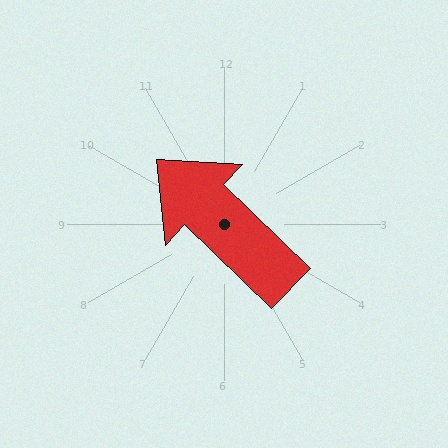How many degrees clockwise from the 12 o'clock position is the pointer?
Approximately 314 degrees.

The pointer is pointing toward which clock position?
Roughly 10 o'clock.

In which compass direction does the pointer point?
Northwest.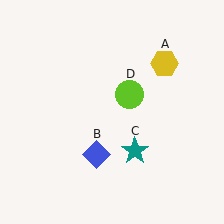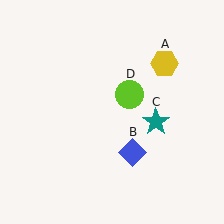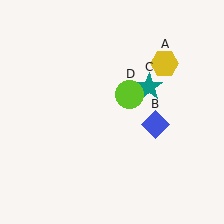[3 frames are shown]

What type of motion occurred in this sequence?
The blue diamond (object B), teal star (object C) rotated counterclockwise around the center of the scene.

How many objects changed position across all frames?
2 objects changed position: blue diamond (object B), teal star (object C).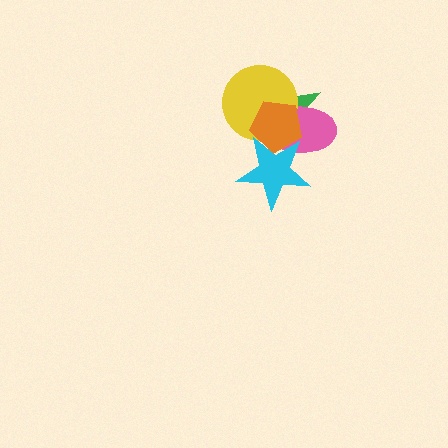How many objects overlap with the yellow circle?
3 objects overlap with the yellow circle.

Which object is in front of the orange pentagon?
The cyan star is in front of the orange pentagon.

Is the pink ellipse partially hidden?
Yes, it is partially covered by another shape.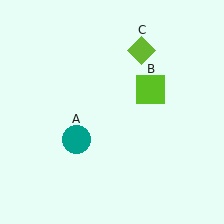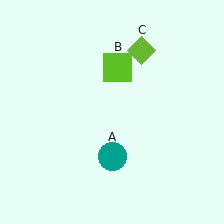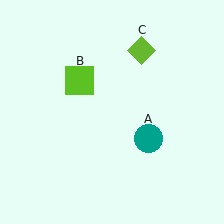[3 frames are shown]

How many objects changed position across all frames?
2 objects changed position: teal circle (object A), lime square (object B).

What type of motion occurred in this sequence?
The teal circle (object A), lime square (object B) rotated counterclockwise around the center of the scene.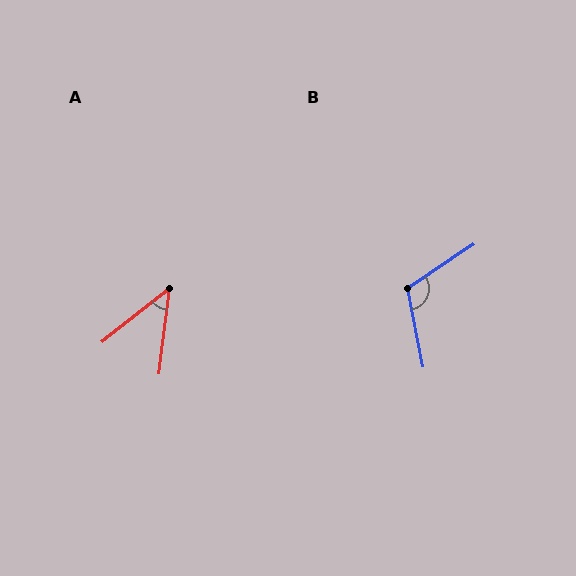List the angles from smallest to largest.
A (45°), B (112°).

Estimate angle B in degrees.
Approximately 112 degrees.